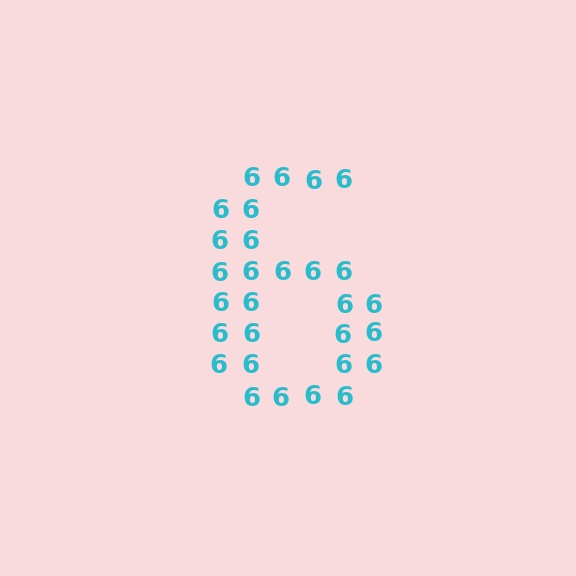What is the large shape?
The large shape is the digit 6.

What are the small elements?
The small elements are digit 6's.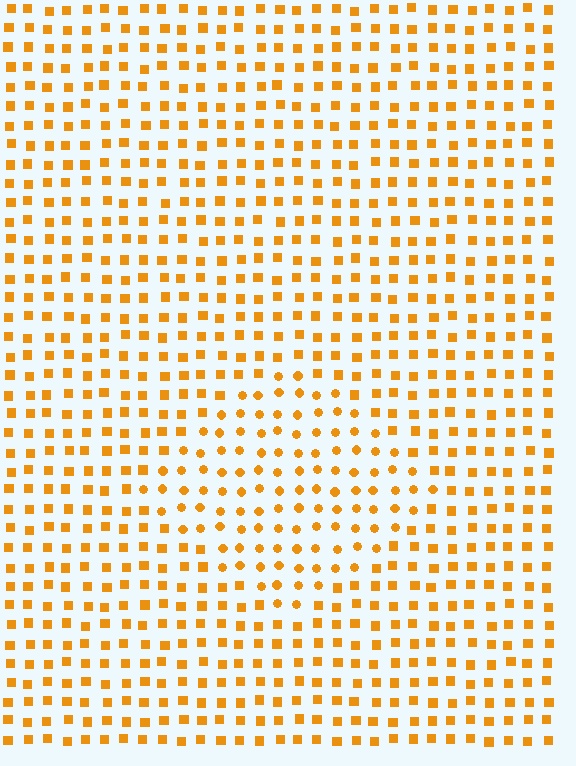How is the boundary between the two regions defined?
The boundary is defined by a change in element shape: circles inside vs. squares outside. All elements share the same color and spacing.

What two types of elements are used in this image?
The image uses circles inside the diamond region and squares outside it.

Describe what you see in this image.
The image is filled with small orange elements arranged in a uniform grid. A diamond-shaped region contains circles, while the surrounding area contains squares. The boundary is defined purely by the change in element shape.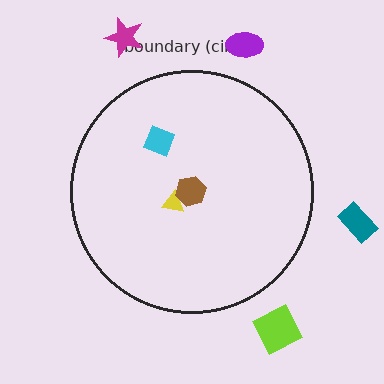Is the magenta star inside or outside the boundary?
Outside.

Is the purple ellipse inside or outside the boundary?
Outside.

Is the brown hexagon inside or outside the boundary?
Inside.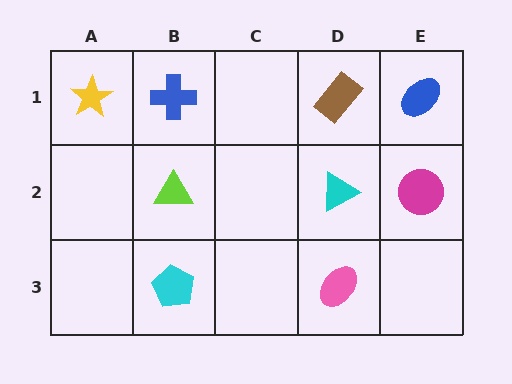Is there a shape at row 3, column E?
No, that cell is empty.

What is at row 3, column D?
A pink ellipse.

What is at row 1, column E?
A blue ellipse.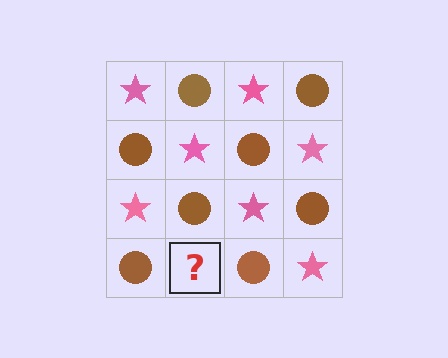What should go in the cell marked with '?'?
The missing cell should contain a pink star.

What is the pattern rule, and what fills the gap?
The rule is that it alternates pink star and brown circle in a checkerboard pattern. The gap should be filled with a pink star.